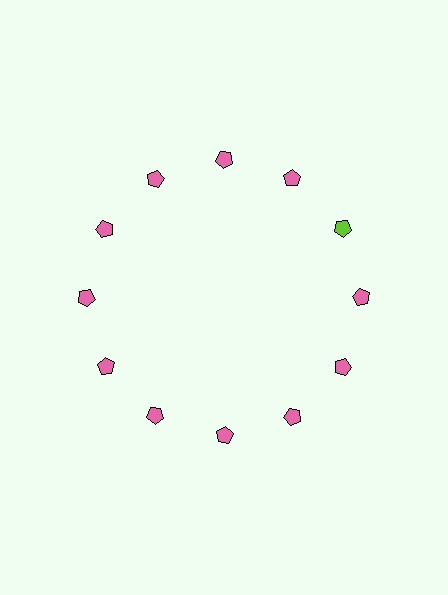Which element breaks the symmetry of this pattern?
The lime pentagon at roughly the 2 o'clock position breaks the symmetry. All other shapes are pink pentagons.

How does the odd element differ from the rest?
It has a different color: lime instead of pink.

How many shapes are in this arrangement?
There are 12 shapes arranged in a ring pattern.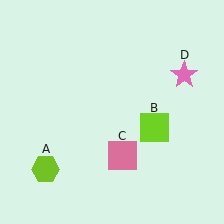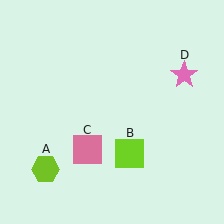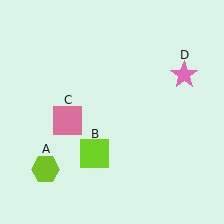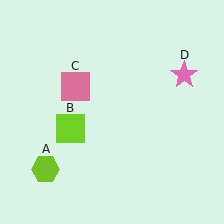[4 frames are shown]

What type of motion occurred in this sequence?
The lime square (object B), pink square (object C) rotated clockwise around the center of the scene.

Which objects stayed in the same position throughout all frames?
Lime hexagon (object A) and pink star (object D) remained stationary.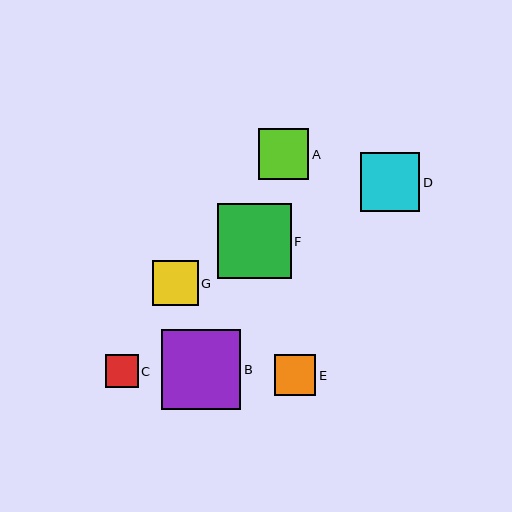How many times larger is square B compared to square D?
Square B is approximately 1.4 times the size of square D.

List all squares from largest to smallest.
From largest to smallest: B, F, D, A, G, E, C.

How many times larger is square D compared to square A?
Square D is approximately 1.2 times the size of square A.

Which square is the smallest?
Square C is the smallest with a size of approximately 33 pixels.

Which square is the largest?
Square B is the largest with a size of approximately 79 pixels.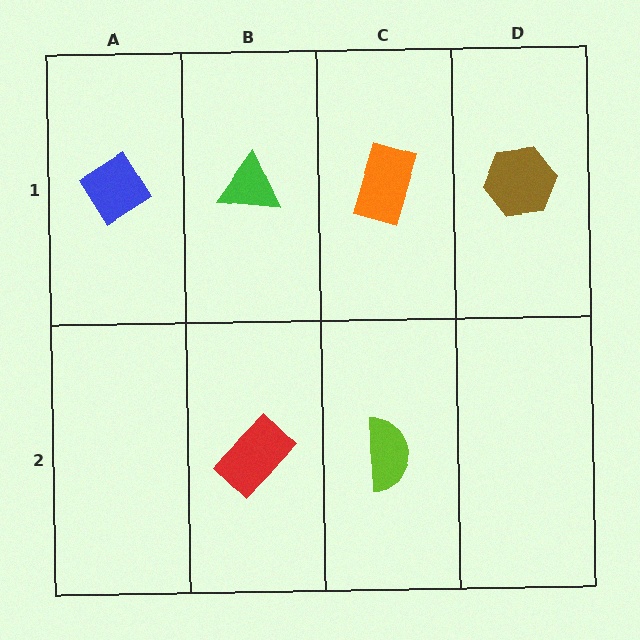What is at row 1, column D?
A brown hexagon.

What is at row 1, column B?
A green triangle.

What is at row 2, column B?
A red rectangle.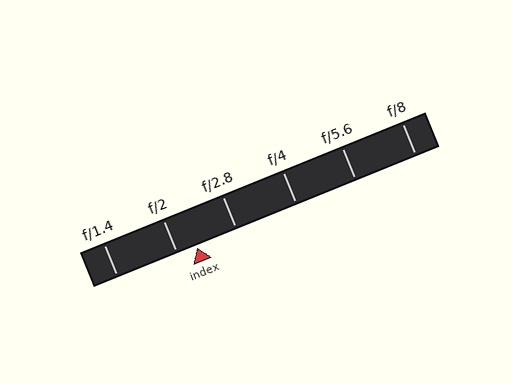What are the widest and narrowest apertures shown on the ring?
The widest aperture shown is f/1.4 and the narrowest is f/8.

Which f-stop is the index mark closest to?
The index mark is closest to f/2.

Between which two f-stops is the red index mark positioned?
The index mark is between f/2 and f/2.8.